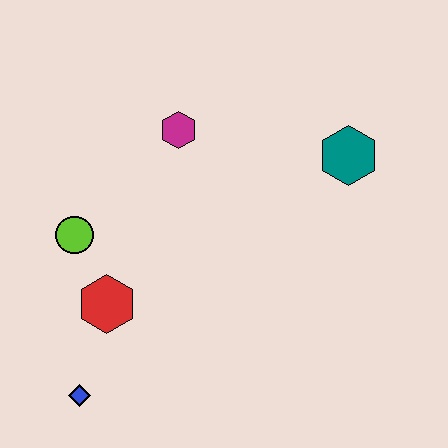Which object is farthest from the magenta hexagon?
The blue diamond is farthest from the magenta hexagon.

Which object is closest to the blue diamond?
The red hexagon is closest to the blue diamond.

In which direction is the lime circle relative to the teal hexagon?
The lime circle is to the left of the teal hexagon.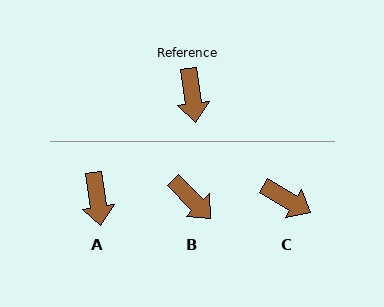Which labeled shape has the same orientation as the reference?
A.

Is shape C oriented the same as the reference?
No, it is off by about 52 degrees.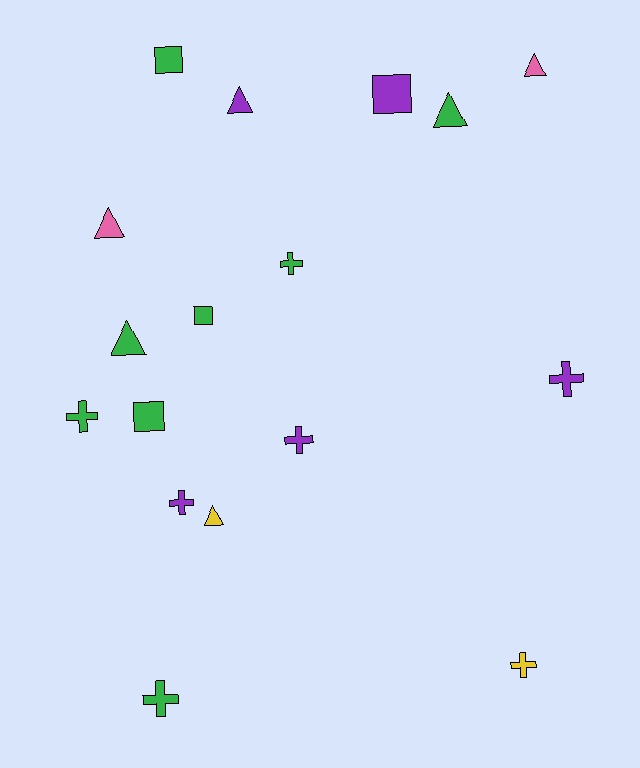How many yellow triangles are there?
There is 1 yellow triangle.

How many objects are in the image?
There are 17 objects.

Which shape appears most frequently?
Cross, with 7 objects.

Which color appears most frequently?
Green, with 8 objects.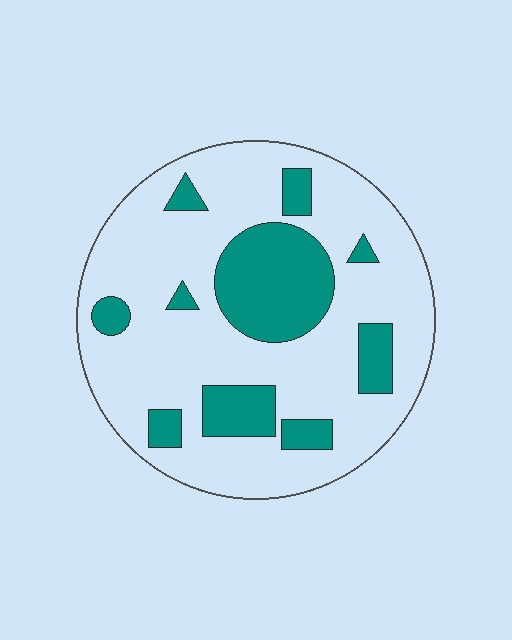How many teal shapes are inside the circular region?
10.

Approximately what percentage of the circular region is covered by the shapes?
Approximately 25%.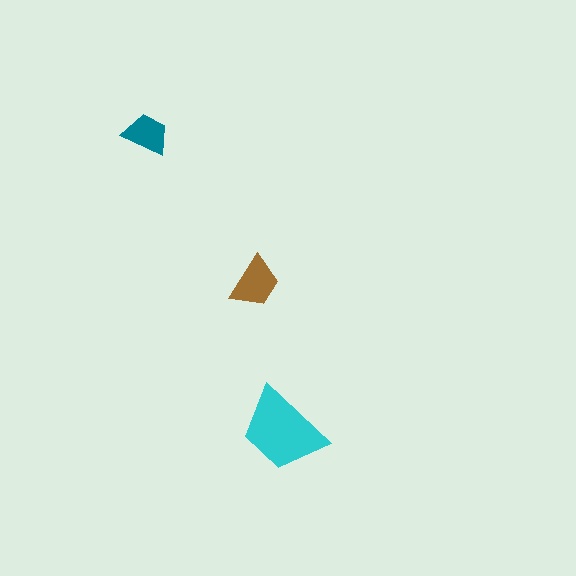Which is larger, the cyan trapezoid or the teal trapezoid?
The cyan one.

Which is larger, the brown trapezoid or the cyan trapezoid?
The cyan one.